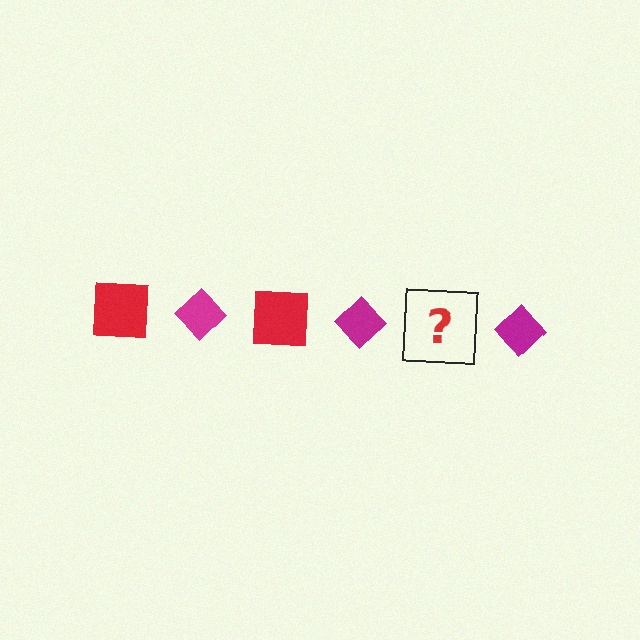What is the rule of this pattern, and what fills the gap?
The rule is that the pattern alternates between red square and magenta diamond. The gap should be filled with a red square.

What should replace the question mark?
The question mark should be replaced with a red square.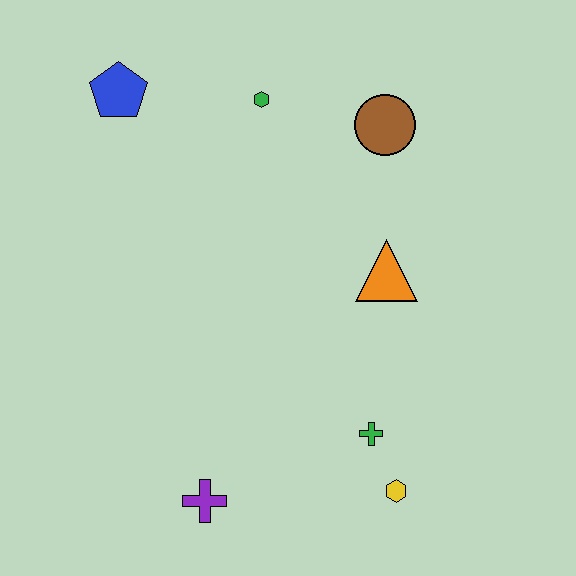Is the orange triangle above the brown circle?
No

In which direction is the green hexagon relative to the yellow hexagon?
The green hexagon is above the yellow hexagon.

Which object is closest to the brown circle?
The green hexagon is closest to the brown circle.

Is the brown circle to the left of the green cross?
No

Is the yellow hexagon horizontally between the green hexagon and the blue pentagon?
No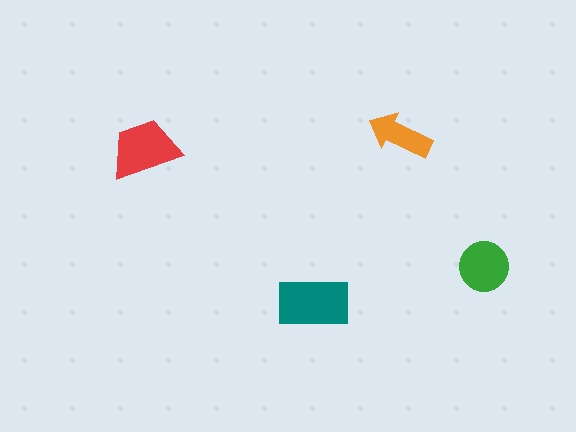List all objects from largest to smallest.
The teal rectangle, the red trapezoid, the green circle, the orange arrow.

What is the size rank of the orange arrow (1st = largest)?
4th.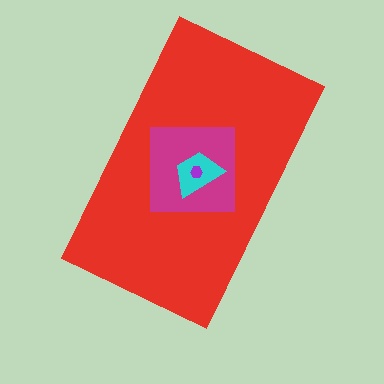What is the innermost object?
The purple hexagon.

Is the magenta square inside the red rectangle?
Yes.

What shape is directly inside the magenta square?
The cyan trapezoid.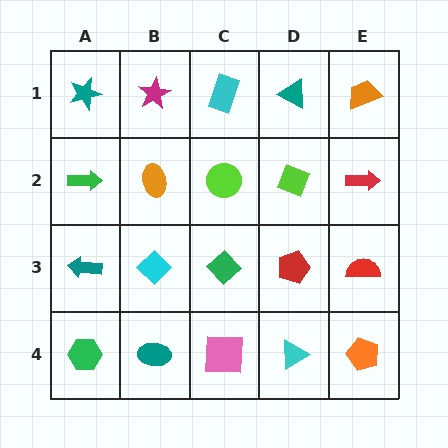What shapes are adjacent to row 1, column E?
A red arrow (row 2, column E), a teal triangle (row 1, column D).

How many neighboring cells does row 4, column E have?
2.